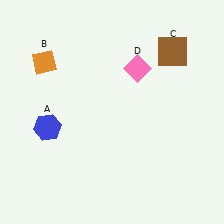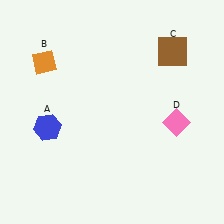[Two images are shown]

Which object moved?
The pink diamond (D) moved down.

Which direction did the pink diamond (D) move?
The pink diamond (D) moved down.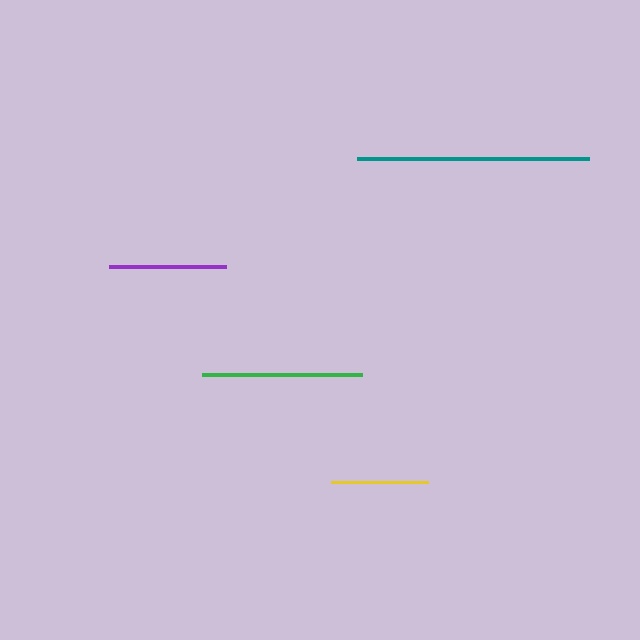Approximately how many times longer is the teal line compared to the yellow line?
The teal line is approximately 2.4 times the length of the yellow line.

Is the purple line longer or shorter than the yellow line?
The purple line is longer than the yellow line.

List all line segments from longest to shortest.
From longest to shortest: teal, green, purple, yellow.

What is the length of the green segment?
The green segment is approximately 160 pixels long.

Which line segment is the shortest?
The yellow line is the shortest at approximately 96 pixels.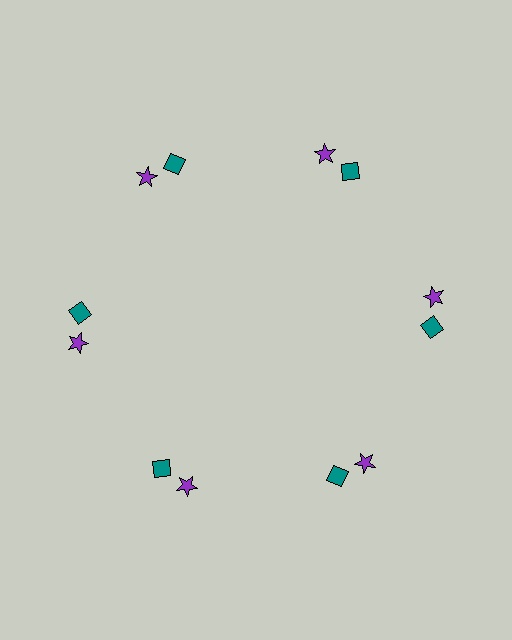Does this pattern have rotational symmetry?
Yes, this pattern has 6-fold rotational symmetry. It looks the same after rotating 60 degrees around the center.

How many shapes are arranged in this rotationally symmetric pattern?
There are 12 shapes, arranged in 6 groups of 2.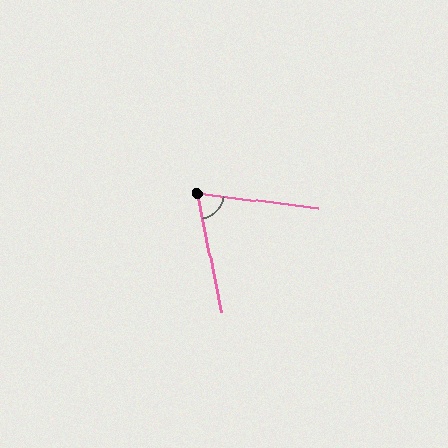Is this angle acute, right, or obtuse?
It is acute.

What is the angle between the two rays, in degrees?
Approximately 72 degrees.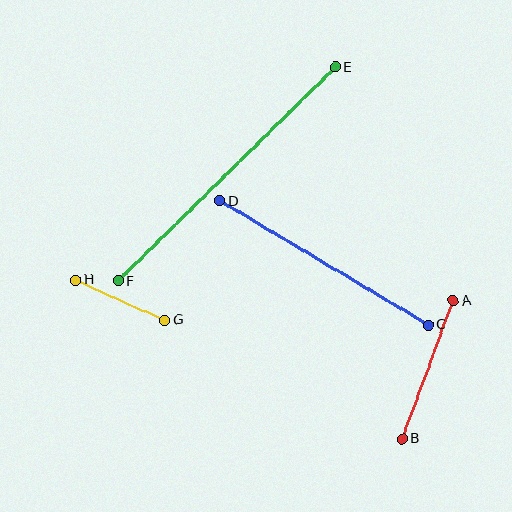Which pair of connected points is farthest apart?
Points E and F are farthest apart.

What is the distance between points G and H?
The distance is approximately 98 pixels.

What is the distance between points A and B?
The distance is approximately 148 pixels.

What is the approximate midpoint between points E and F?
The midpoint is at approximately (227, 174) pixels.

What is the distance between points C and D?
The distance is approximately 243 pixels.